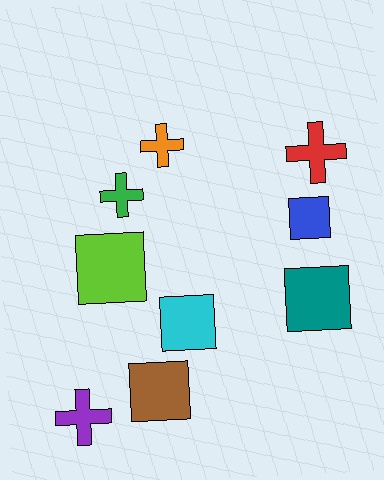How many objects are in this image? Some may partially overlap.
There are 9 objects.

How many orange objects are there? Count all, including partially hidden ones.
There is 1 orange object.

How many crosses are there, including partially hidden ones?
There are 4 crosses.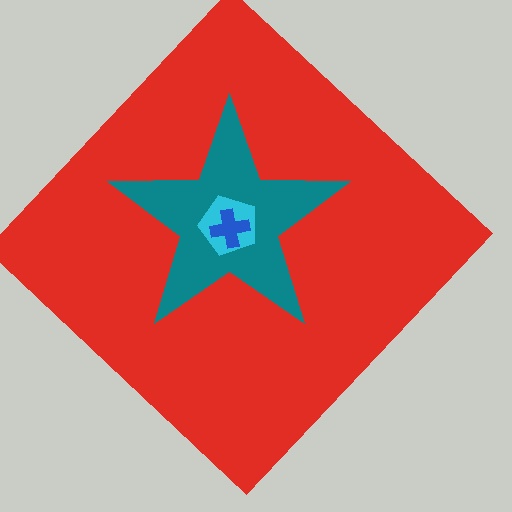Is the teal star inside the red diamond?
Yes.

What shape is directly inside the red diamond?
The teal star.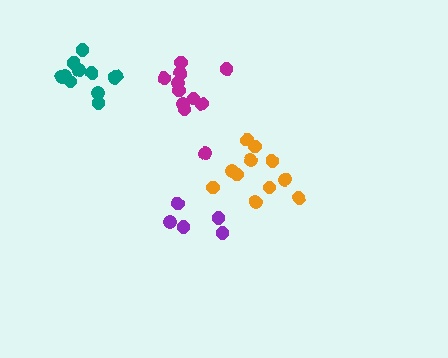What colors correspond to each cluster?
The clusters are colored: teal, orange, magenta, purple.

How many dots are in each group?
Group 1: 11 dots, Group 2: 11 dots, Group 3: 11 dots, Group 4: 5 dots (38 total).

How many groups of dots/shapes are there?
There are 4 groups.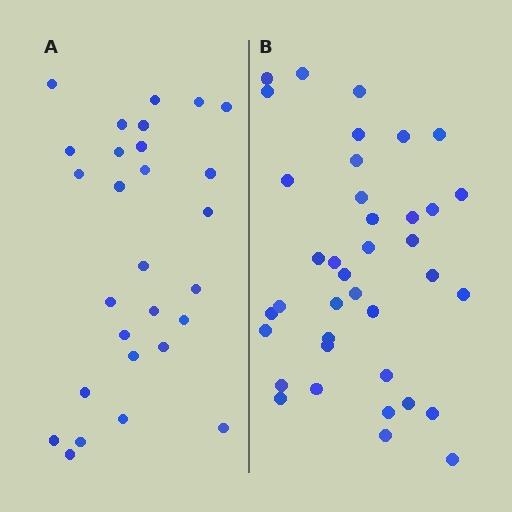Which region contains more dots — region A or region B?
Region B (the right region) has more dots.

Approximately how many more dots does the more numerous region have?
Region B has roughly 10 or so more dots than region A.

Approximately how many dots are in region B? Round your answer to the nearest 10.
About 40 dots. (The exact count is 38, which rounds to 40.)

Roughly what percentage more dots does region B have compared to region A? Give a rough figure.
About 35% more.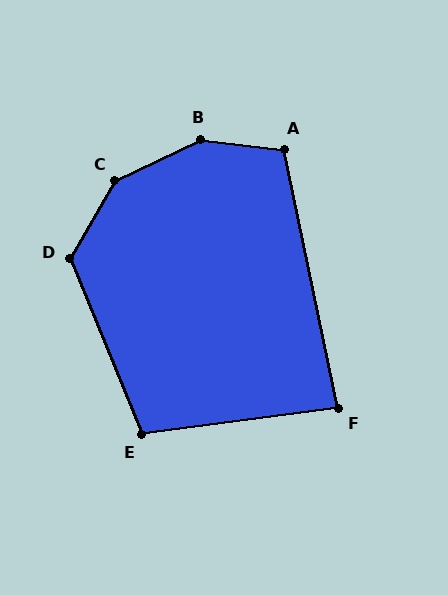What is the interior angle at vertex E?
Approximately 105 degrees (obtuse).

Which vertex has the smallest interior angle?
F, at approximately 86 degrees.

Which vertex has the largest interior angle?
B, at approximately 147 degrees.